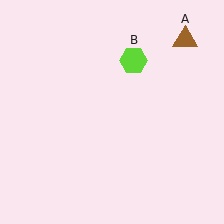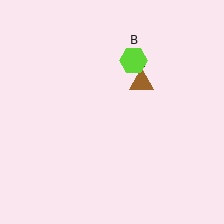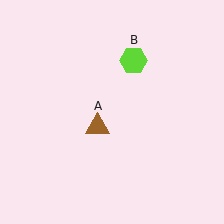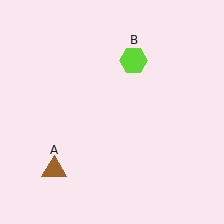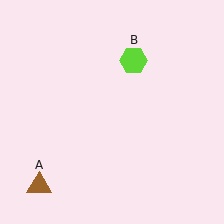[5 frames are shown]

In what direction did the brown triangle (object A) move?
The brown triangle (object A) moved down and to the left.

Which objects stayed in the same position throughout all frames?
Lime hexagon (object B) remained stationary.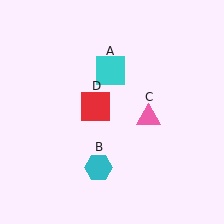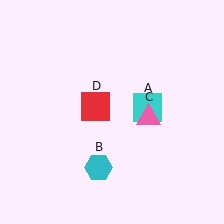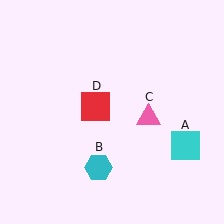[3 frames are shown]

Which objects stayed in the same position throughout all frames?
Cyan hexagon (object B) and pink triangle (object C) and red square (object D) remained stationary.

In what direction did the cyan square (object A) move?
The cyan square (object A) moved down and to the right.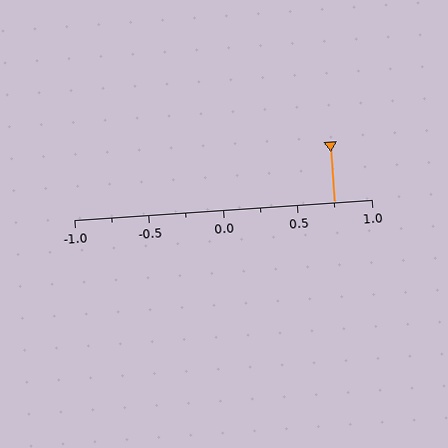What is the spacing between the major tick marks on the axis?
The major ticks are spaced 0.5 apart.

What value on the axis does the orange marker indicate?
The marker indicates approximately 0.75.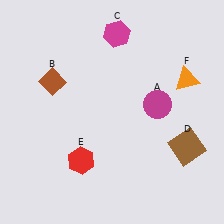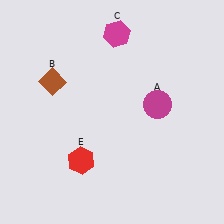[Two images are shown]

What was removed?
The brown square (D), the orange triangle (F) were removed in Image 2.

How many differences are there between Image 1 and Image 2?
There are 2 differences between the two images.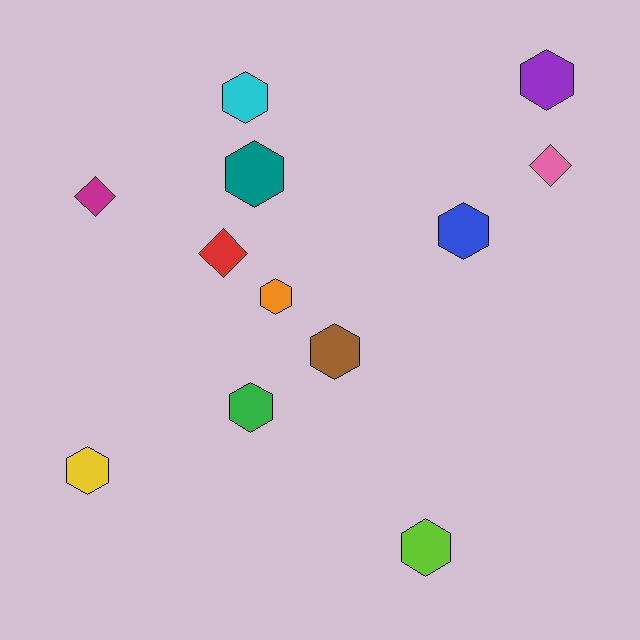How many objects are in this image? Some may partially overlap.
There are 12 objects.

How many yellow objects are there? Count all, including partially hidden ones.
There is 1 yellow object.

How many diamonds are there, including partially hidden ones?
There are 3 diamonds.